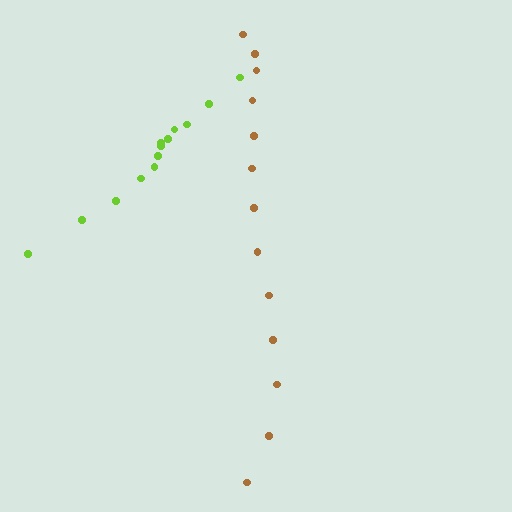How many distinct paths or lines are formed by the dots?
There are 2 distinct paths.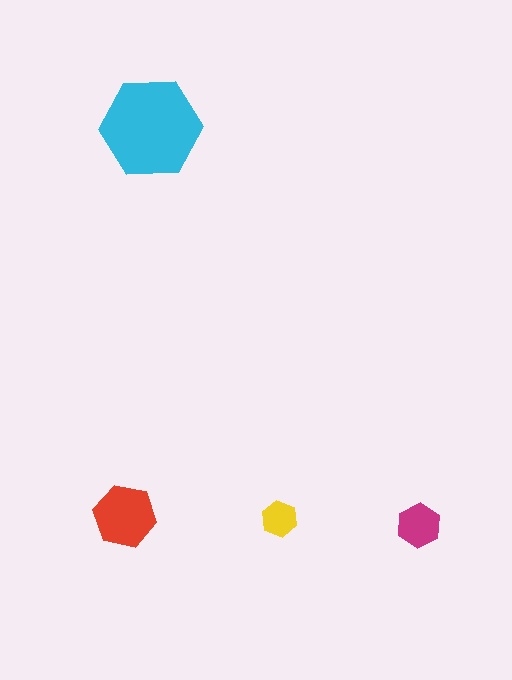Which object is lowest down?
The magenta hexagon is bottommost.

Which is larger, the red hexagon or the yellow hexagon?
The red one.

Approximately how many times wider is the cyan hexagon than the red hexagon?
About 1.5 times wider.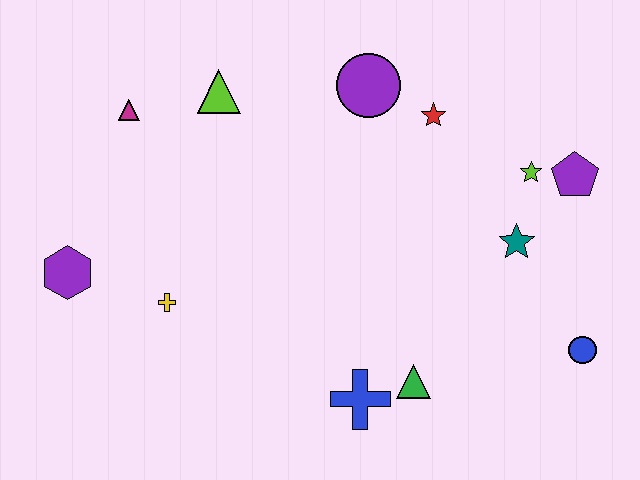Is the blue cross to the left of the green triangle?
Yes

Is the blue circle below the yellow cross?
Yes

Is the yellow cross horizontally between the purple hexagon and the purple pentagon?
Yes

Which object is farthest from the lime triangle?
The blue circle is farthest from the lime triangle.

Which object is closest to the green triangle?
The blue cross is closest to the green triangle.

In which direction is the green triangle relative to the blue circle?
The green triangle is to the left of the blue circle.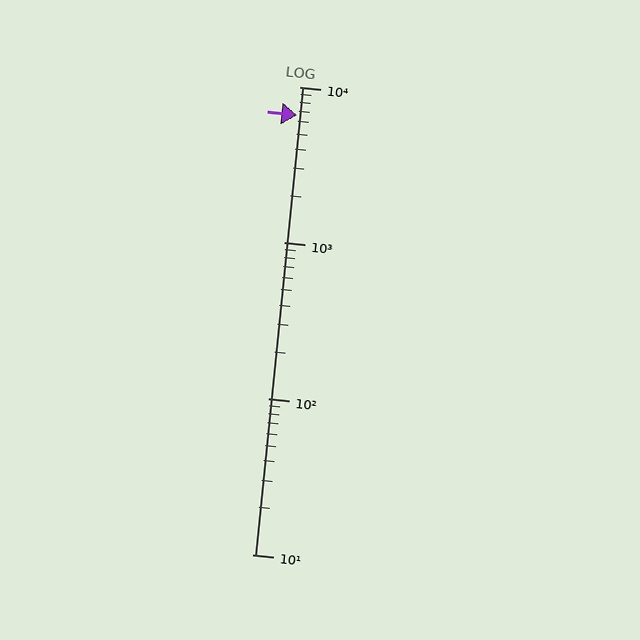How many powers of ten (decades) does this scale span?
The scale spans 3 decades, from 10 to 10000.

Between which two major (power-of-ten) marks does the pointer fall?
The pointer is between 1000 and 10000.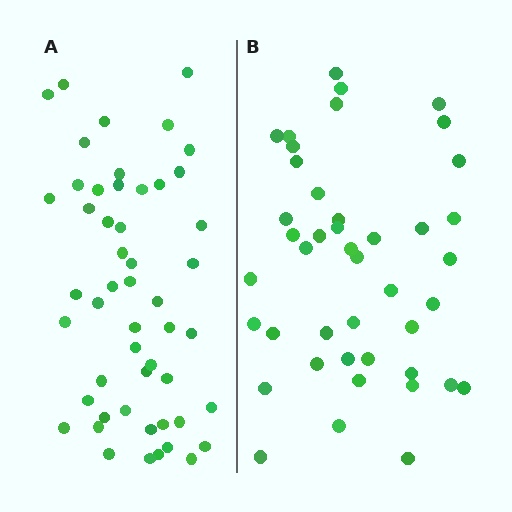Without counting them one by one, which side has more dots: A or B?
Region A (the left region) has more dots.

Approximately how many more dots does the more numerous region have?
Region A has roughly 8 or so more dots than region B.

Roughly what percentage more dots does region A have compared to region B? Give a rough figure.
About 20% more.